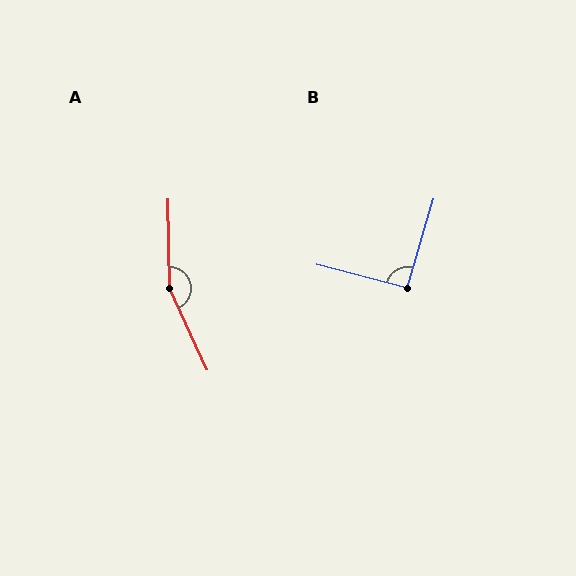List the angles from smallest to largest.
B (92°), A (156°).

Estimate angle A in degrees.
Approximately 156 degrees.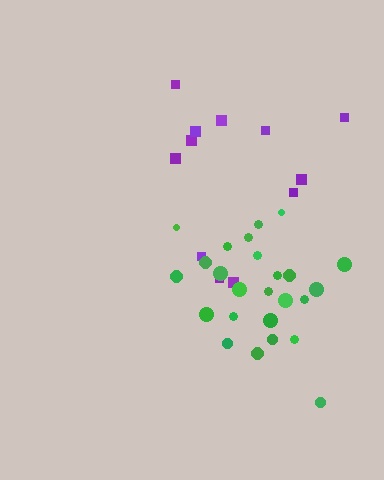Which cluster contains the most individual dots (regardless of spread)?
Green (25).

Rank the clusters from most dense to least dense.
green, purple.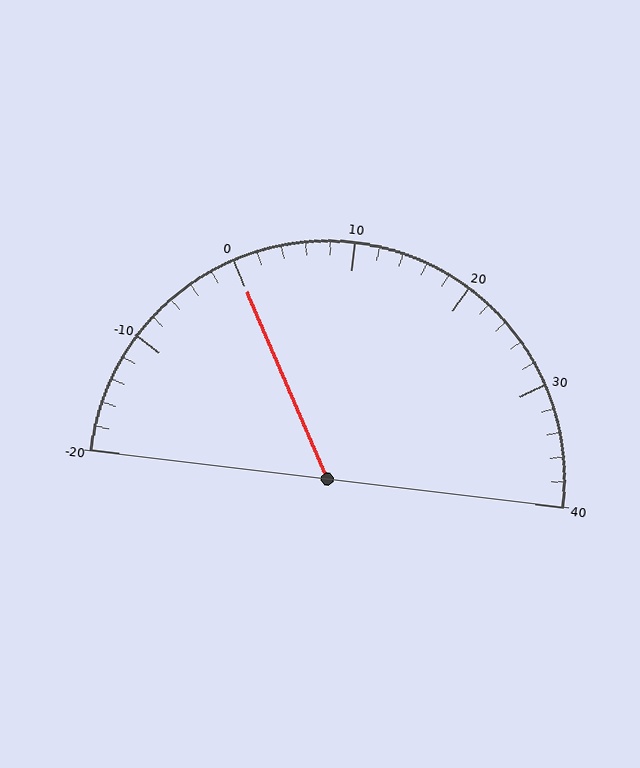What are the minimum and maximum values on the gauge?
The gauge ranges from -20 to 40.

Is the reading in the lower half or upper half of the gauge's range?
The reading is in the lower half of the range (-20 to 40).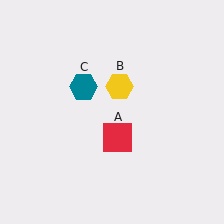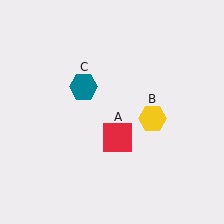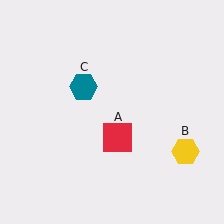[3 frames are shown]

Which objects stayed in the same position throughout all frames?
Red square (object A) and teal hexagon (object C) remained stationary.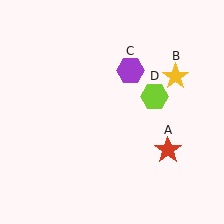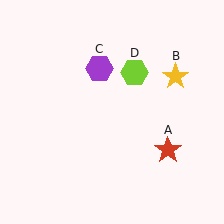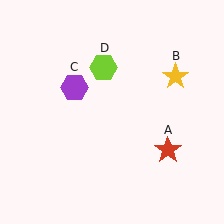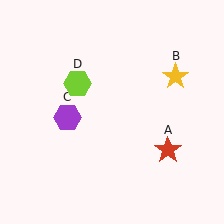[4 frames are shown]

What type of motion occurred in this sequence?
The purple hexagon (object C), lime hexagon (object D) rotated counterclockwise around the center of the scene.